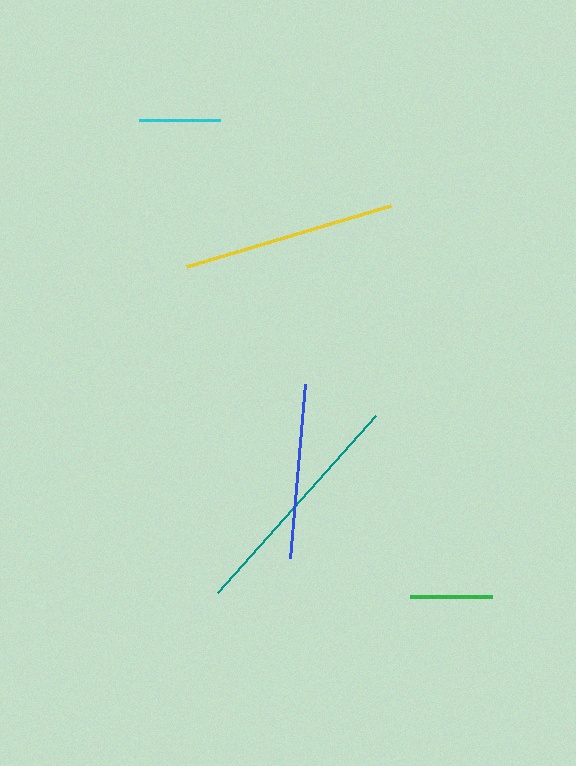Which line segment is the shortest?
The cyan line is the shortest at approximately 81 pixels.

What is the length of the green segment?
The green segment is approximately 81 pixels long.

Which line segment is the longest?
The teal line is the longest at approximately 238 pixels.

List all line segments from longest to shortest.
From longest to shortest: teal, yellow, blue, green, cyan.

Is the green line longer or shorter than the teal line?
The teal line is longer than the green line.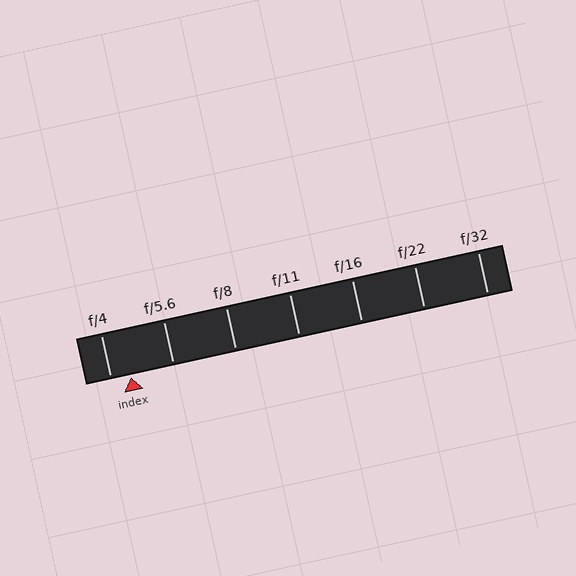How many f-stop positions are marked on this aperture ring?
There are 7 f-stop positions marked.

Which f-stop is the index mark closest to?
The index mark is closest to f/4.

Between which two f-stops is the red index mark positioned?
The index mark is between f/4 and f/5.6.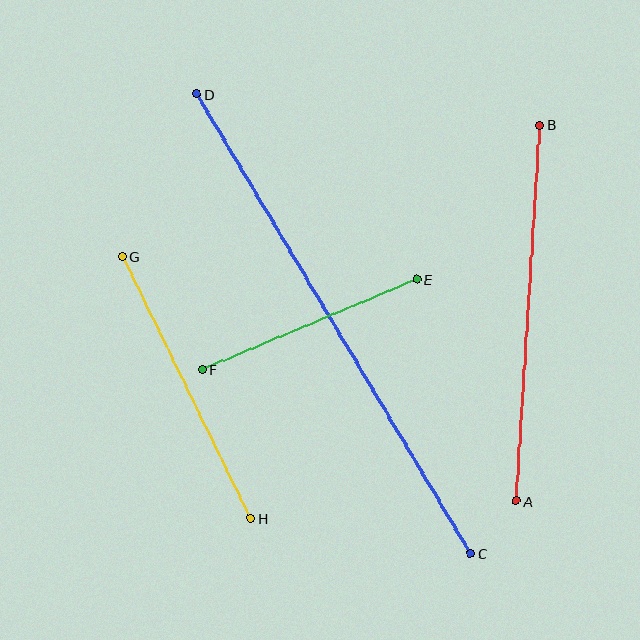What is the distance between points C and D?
The distance is approximately 535 pixels.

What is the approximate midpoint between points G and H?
The midpoint is at approximately (186, 387) pixels.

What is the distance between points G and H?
The distance is approximately 291 pixels.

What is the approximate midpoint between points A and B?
The midpoint is at approximately (528, 313) pixels.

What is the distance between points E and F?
The distance is approximately 233 pixels.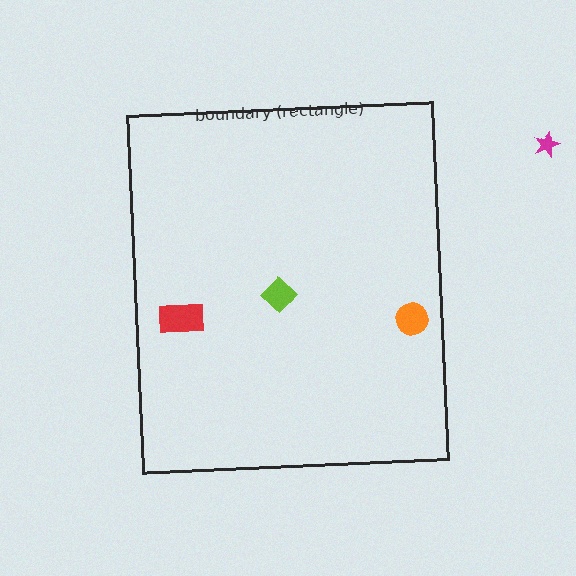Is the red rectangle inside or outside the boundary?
Inside.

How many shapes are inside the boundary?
3 inside, 1 outside.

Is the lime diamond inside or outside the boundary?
Inside.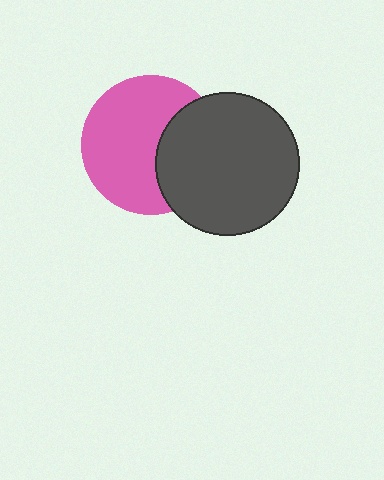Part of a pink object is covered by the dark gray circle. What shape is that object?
It is a circle.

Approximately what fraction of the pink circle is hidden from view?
Roughly 34% of the pink circle is hidden behind the dark gray circle.